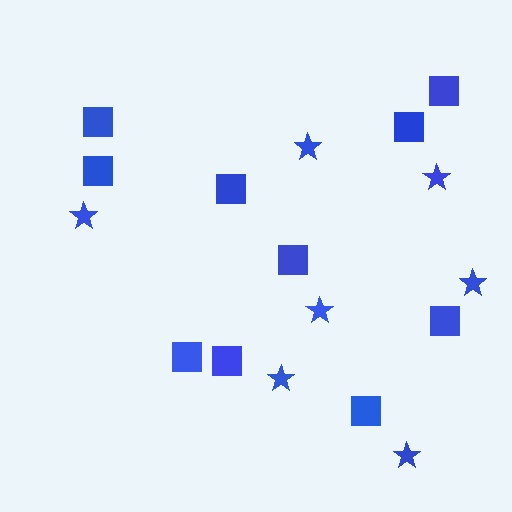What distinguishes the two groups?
There are 2 groups: one group of stars (7) and one group of squares (10).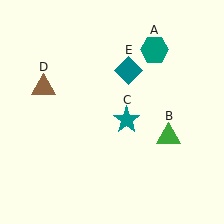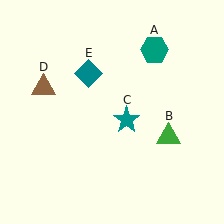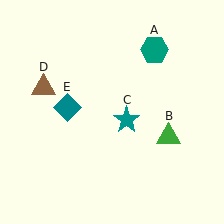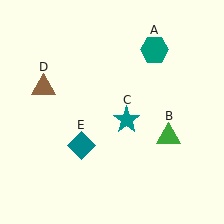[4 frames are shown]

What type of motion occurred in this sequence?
The teal diamond (object E) rotated counterclockwise around the center of the scene.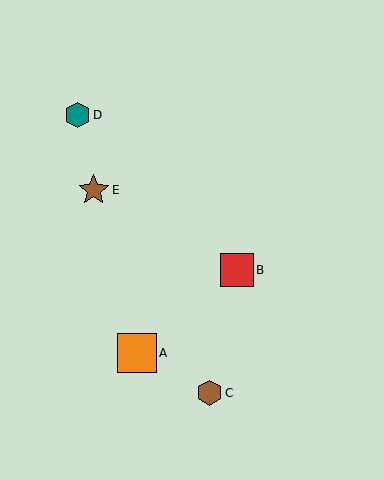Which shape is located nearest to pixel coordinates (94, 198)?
The brown star (labeled E) at (94, 190) is nearest to that location.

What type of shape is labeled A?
Shape A is an orange square.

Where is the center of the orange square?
The center of the orange square is at (137, 353).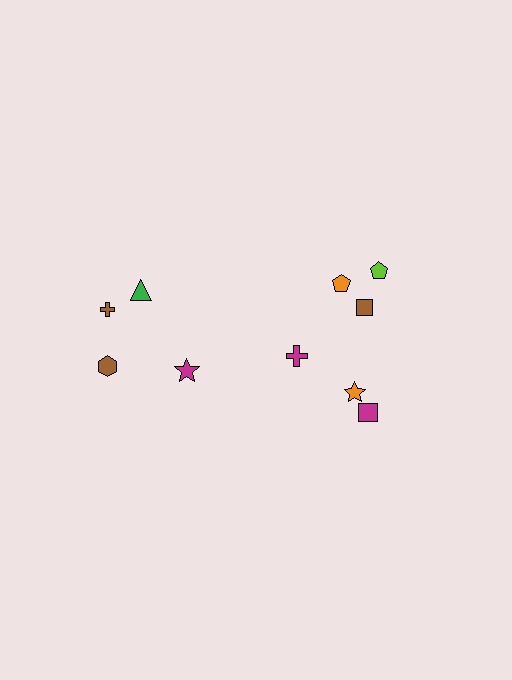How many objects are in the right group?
There are 6 objects.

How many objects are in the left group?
There are 4 objects.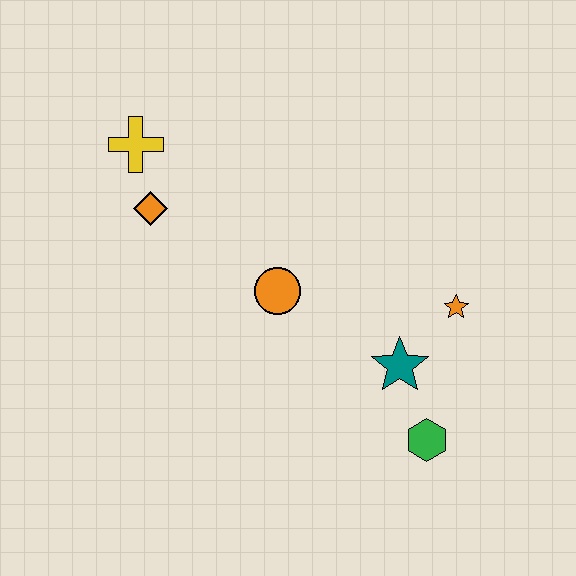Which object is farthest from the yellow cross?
The green hexagon is farthest from the yellow cross.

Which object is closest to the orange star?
The teal star is closest to the orange star.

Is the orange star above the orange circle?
No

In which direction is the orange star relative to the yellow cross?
The orange star is to the right of the yellow cross.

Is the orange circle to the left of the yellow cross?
No